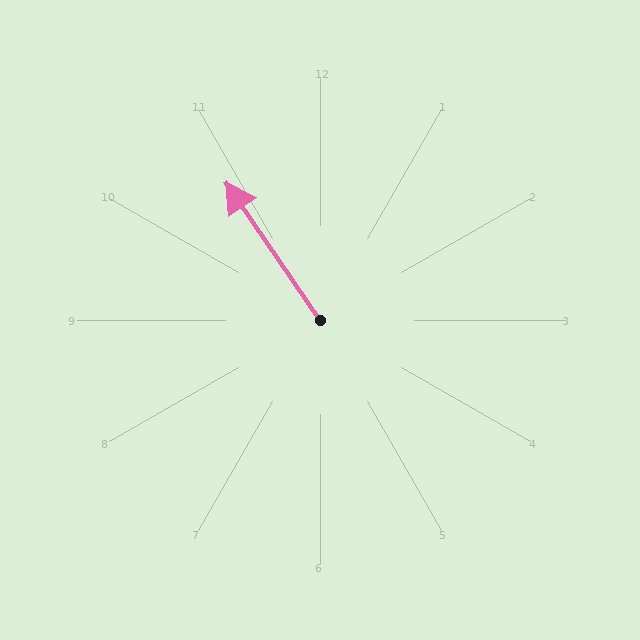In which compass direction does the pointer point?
Northwest.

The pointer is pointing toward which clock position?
Roughly 11 o'clock.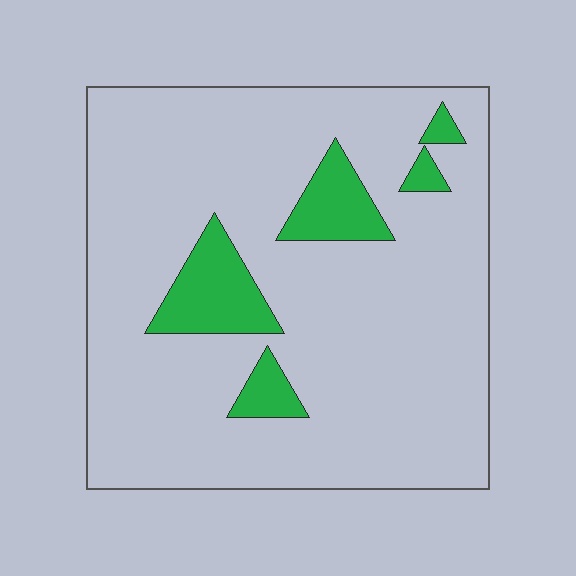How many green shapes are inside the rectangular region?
5.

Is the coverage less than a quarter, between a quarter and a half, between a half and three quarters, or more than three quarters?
Less than a quarter.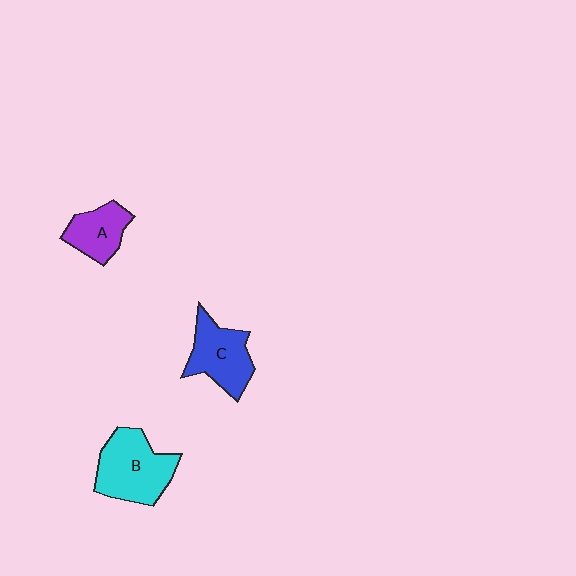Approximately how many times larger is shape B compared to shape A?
Approximately 1.6 times.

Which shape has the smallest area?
Shape A (purple).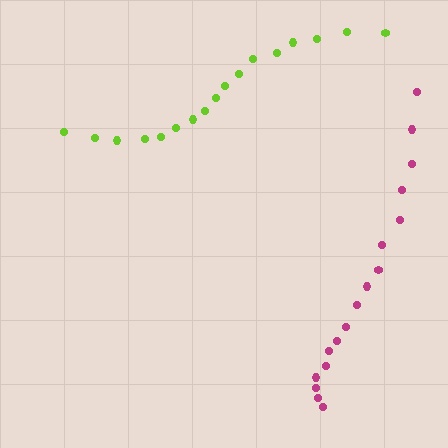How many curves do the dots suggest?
There are 2 distinct paths.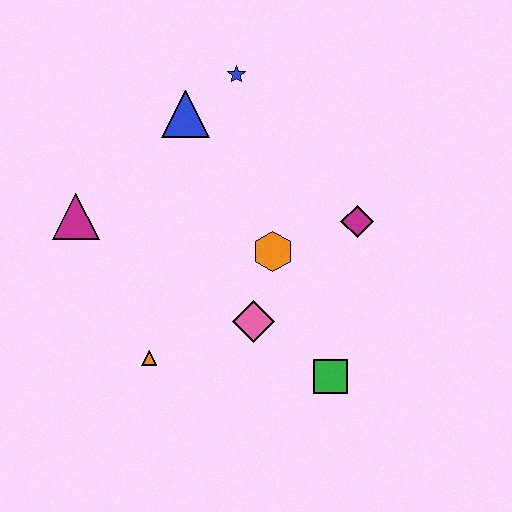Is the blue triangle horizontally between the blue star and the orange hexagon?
No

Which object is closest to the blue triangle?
The blue star is closest to the blue triangle.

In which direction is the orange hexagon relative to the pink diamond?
The orange hexagon is above the pink diamond.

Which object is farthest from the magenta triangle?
The green square is farthest from the magenta triangle.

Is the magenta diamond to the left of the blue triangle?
No